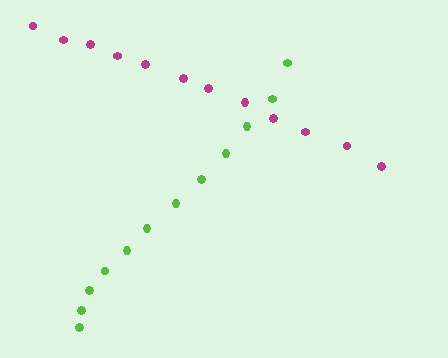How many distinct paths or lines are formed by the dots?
There are 2 distinct paths.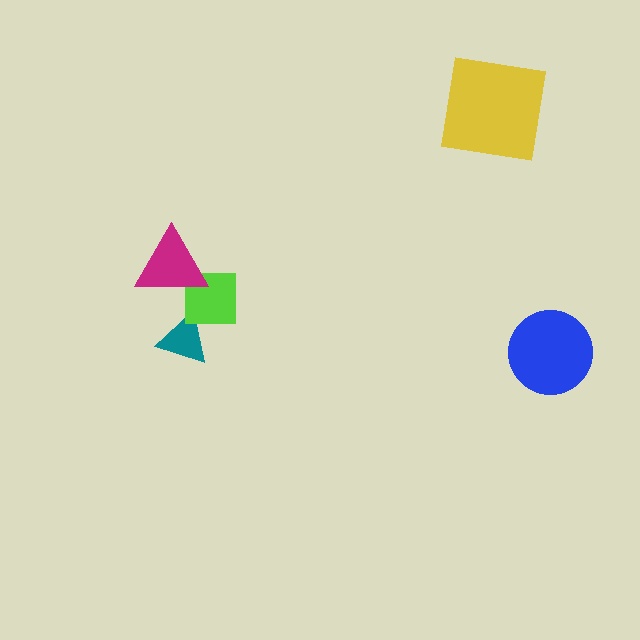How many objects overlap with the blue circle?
0 objects overlap with the blue circle.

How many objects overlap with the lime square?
2 objects overlap with the lime square.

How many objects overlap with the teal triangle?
1 object overlaps with the teal triangle.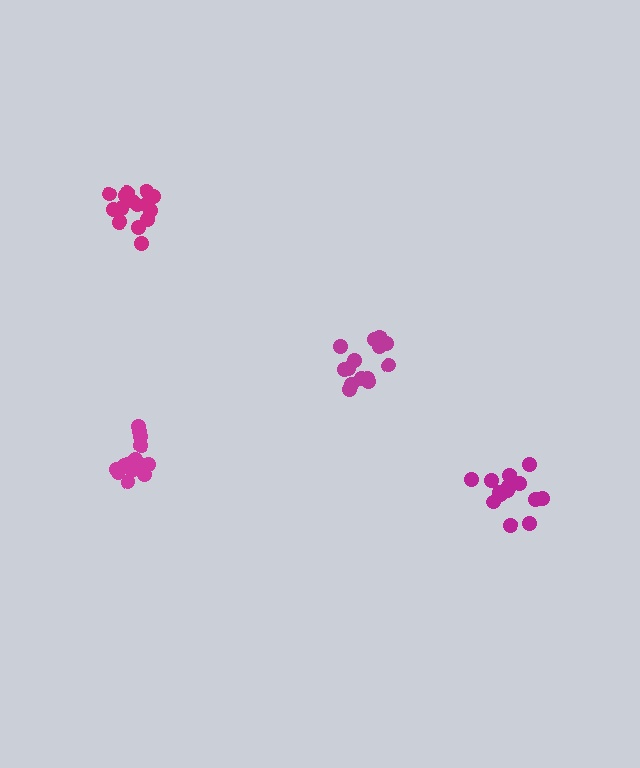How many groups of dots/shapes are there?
There are 4 groups.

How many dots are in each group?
Group 1: 14 dots, Group 2: 14 dots, Group 3: 16 dots, Group 4: 15 dots (59 total).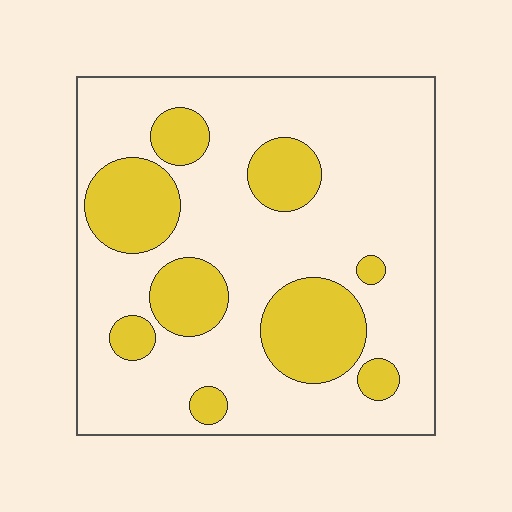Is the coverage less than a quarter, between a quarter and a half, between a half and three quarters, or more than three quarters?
Between a quarter and a half.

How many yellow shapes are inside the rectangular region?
9.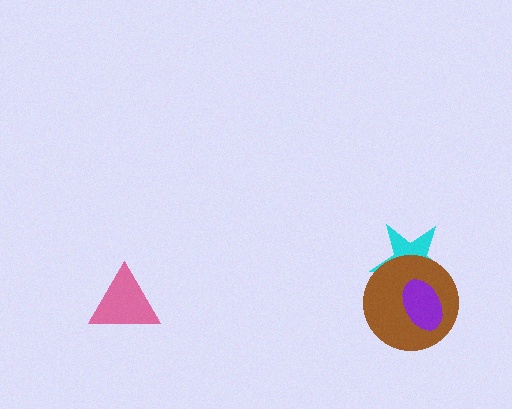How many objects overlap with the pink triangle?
0 objects overlap with the pink triangle.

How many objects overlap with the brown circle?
2 objects overlap with the brown circle.